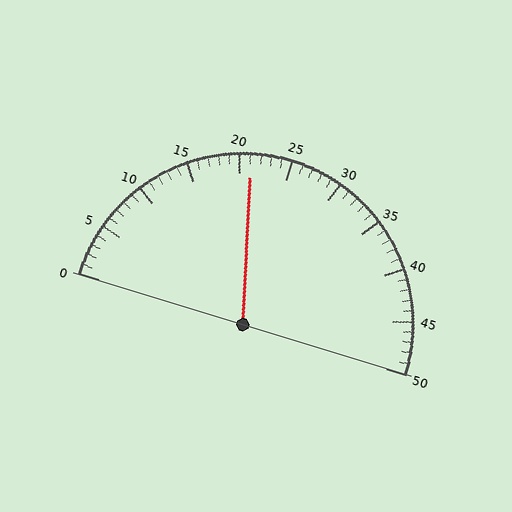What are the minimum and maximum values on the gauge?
The gauge ranges from 0 to 50.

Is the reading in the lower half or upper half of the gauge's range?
The reading is in the lower half of the range (0 to 50).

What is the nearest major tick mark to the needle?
The nearest major tick mark is 20.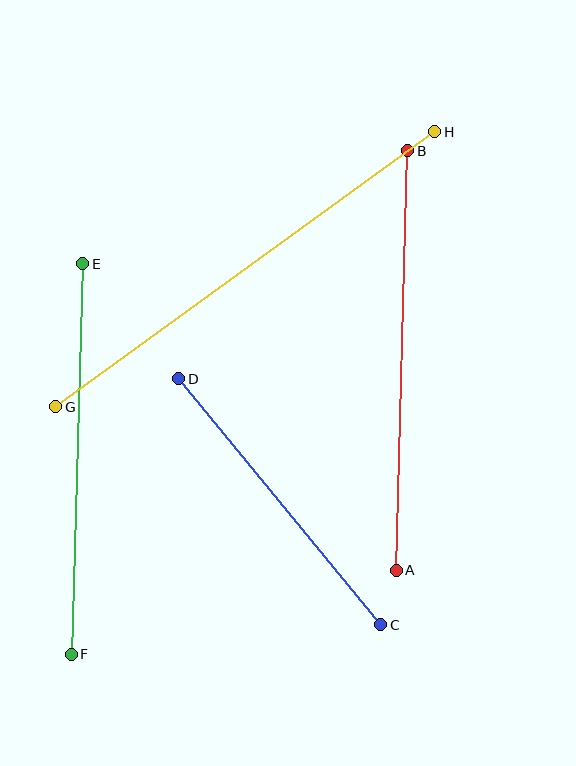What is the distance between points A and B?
The distance is approximately 420 pixels.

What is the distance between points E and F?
The distance is approximately 390 pixels.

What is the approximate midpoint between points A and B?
The midpoint is at approximately (402, 360) pixels.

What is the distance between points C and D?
The distance is approximately 318 pixels.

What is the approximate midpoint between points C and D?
The midpoint is at approximately (280, 502) pixels.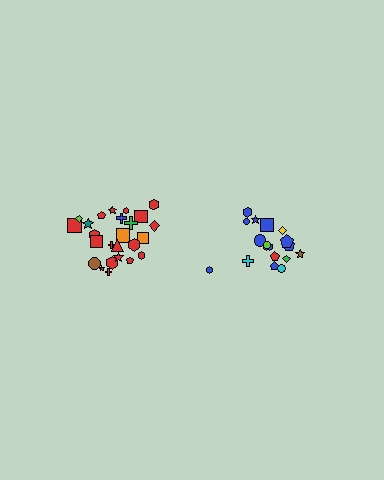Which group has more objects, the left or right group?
The left group.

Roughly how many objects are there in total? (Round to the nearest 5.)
Roughly 45 objects in total.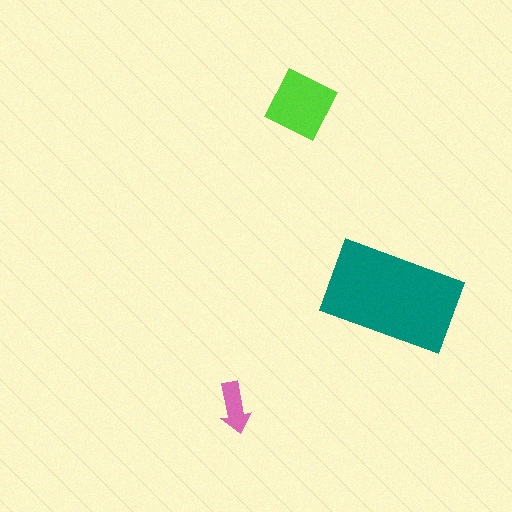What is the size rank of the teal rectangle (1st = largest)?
1st.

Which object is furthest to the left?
The pink arrow is leftmost.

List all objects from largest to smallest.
The teal rectangle, the lime diamond, the pink arrow.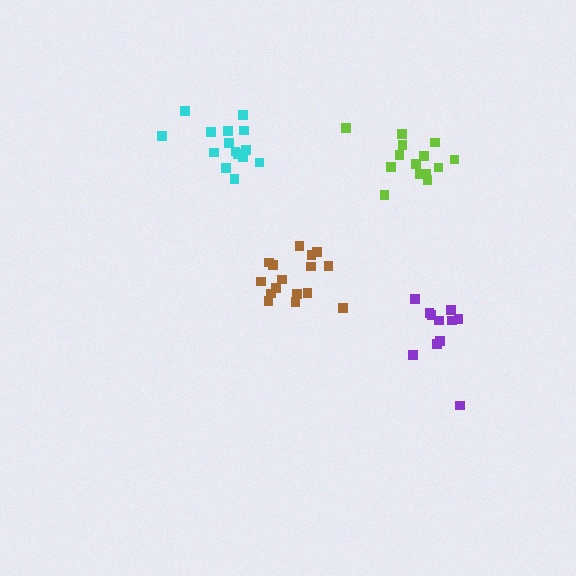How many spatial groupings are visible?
There are 4 spatial groupings.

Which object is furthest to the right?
The purple cluster is rightmost.